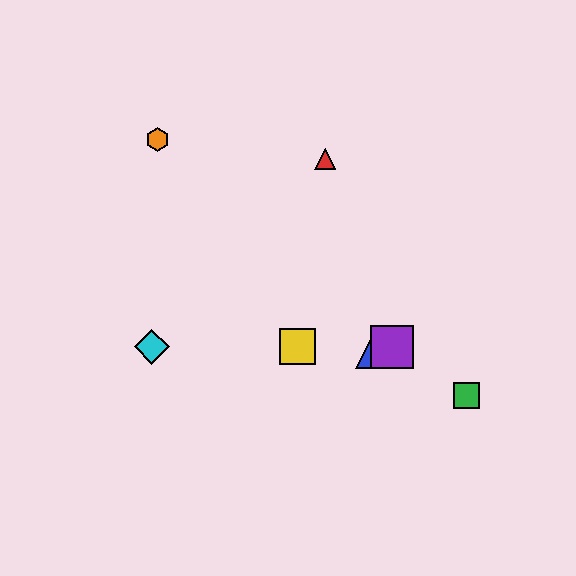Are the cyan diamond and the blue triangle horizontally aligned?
Yes, both are at y≈347.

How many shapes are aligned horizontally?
4 shapes (the blue triangle, the yellow square, the purple square, the cyan diamond) are aligned horizontally.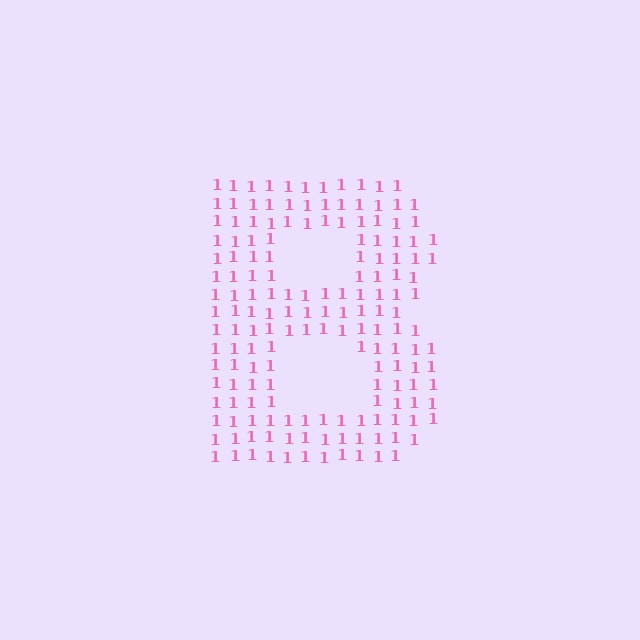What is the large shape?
The large shape is the letter B.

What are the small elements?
The small elements are digit 1's.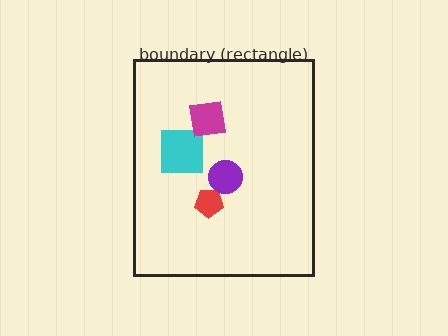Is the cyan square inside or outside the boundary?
Inside.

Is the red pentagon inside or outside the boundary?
Inside.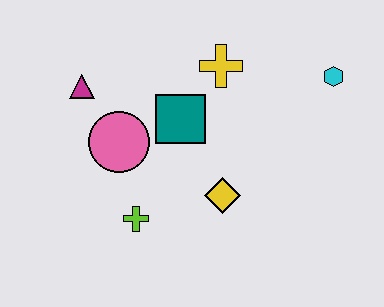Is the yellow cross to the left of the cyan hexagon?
Yes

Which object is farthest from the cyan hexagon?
The magenta triangle is farthest from the cyan hexagon.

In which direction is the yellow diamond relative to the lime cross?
The yellow diamond is to the right of the lime cross.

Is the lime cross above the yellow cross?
No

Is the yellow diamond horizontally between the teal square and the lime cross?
No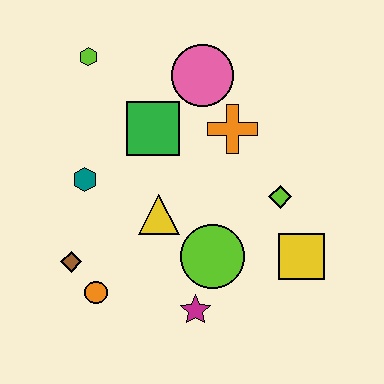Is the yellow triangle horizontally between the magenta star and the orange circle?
Yes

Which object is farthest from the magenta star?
The lime hexagon is farthest from the magenta star.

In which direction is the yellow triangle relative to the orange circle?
The yellow triangle is above the orange circle.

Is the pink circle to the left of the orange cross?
Yes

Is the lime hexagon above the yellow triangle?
Yes